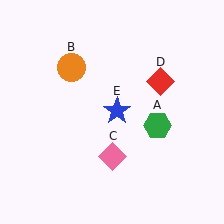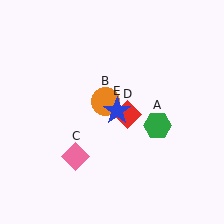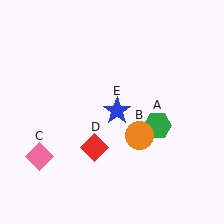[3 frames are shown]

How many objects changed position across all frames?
3 objects changed position: orange circle (object B), pink diamond (object C), red diamond (object D).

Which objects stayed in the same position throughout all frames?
Green hexagon (object A) and blue star (object E) remained stationary.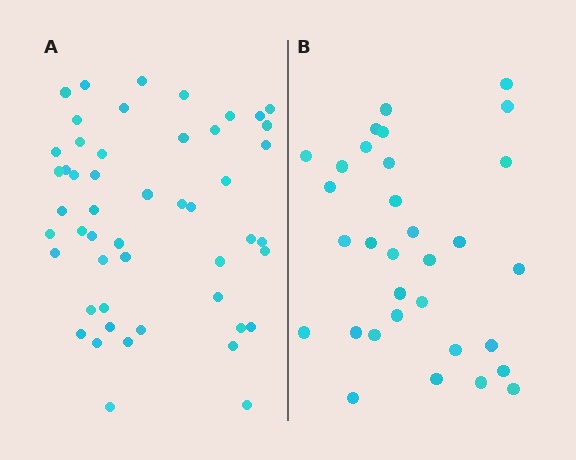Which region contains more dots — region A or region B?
Region A (the left region) has more dots.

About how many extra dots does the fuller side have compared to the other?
Region A has approximately 20 more dots than region B.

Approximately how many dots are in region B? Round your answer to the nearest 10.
About 30 dots. (The exact count is 32, which rounds to 30.)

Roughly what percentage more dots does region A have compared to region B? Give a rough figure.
About 55% more.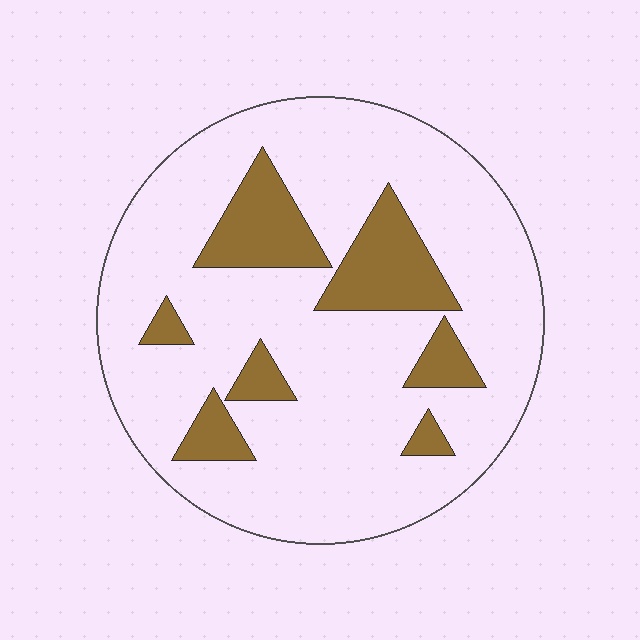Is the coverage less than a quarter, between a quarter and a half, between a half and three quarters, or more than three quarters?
Less than a quarter.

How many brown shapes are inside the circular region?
7.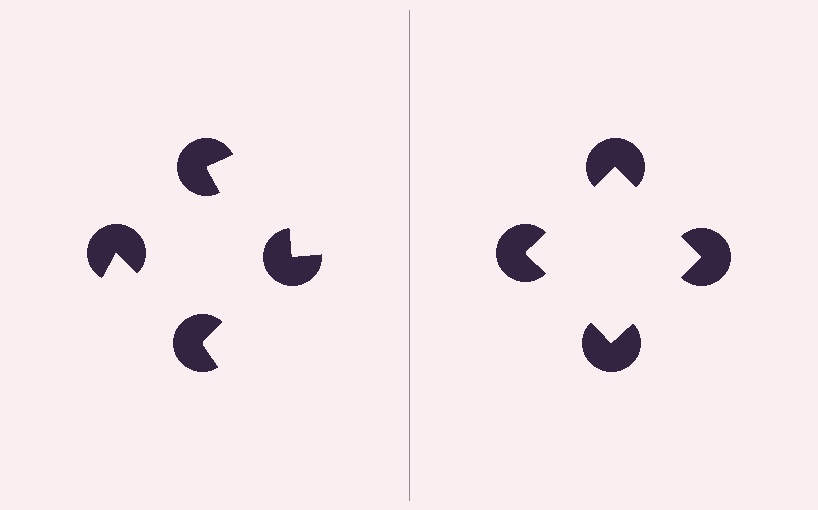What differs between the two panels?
The pac-man discs are positioned identically on both sides; only the wedge orientations differ. On the right they align to a square; on the left they are misaligned.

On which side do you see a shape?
An illusory square appears on the right side. On the left side the wedge cuts are rotated, so no coherent shape forms.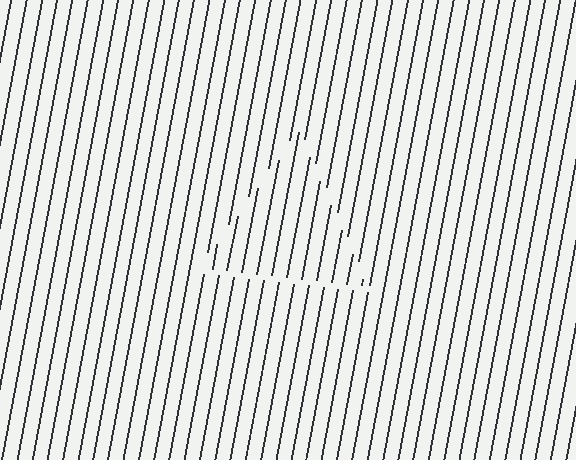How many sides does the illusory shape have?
3 sides — the line-ends trace a triangle.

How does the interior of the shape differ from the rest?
The interior of the shape contains the same grating, shifted by half a period — the contour is defined by the phase discontinuity where line-ends from the inner and outer gratings abut.